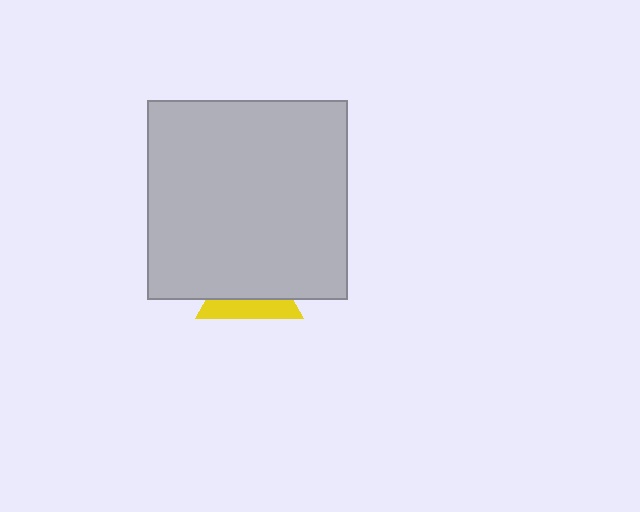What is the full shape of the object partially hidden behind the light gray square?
The partially hidden object is a yellow triangle.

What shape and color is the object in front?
The object in front is a light gray square.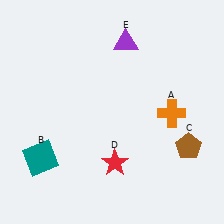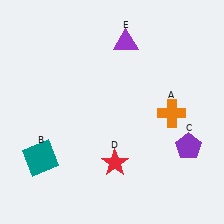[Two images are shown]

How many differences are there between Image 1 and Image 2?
There is 1 difference between the two images.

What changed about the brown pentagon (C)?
In Image 1, C is brown. In Image 2, it changed to purple.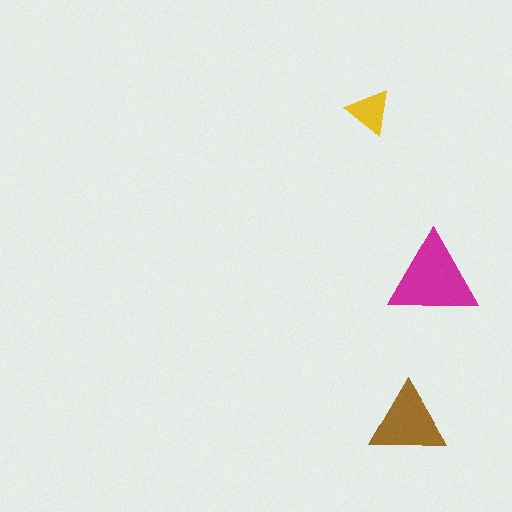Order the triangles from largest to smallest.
the magenta one, the brown one, the yellow one.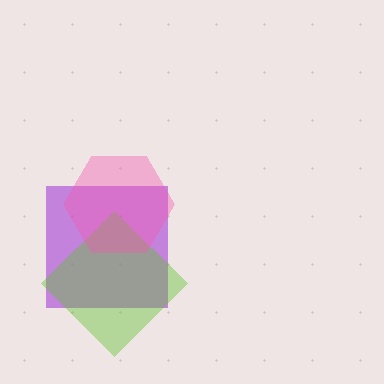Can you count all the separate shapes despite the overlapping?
Yes, there are 3 separate shapes.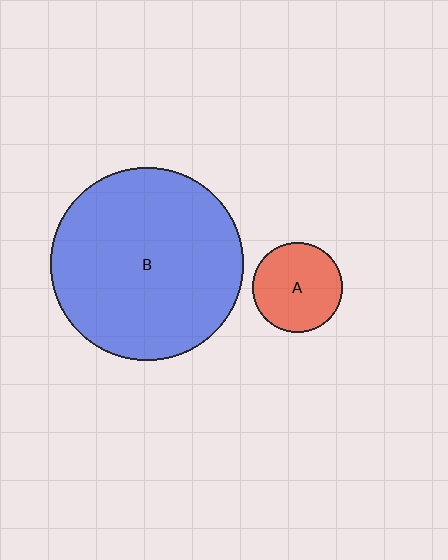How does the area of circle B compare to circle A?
Approximately 4.6 times.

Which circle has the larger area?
Circle B (blue).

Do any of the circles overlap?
No, none of the circles overlap.